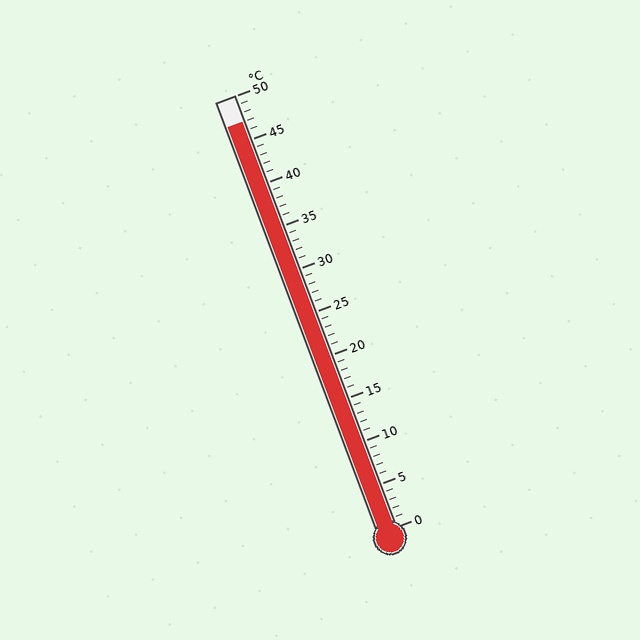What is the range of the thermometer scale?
The thermometer scale ranges from 0°C to 50°C.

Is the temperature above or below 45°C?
The temperature is above 45°C.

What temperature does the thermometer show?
The thermometer shows approximately 47°C.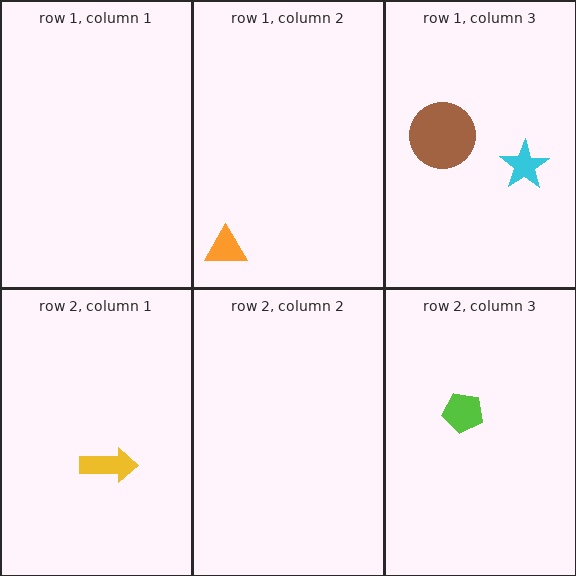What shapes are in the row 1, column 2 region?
The orange triangle.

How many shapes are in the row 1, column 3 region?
2.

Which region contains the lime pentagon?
The row 2, column 3 region.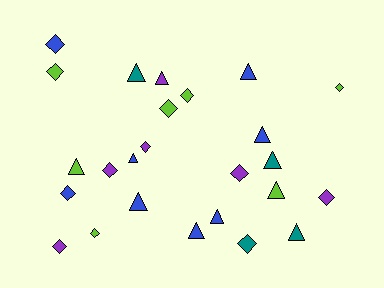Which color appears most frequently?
Blue, with 8 objects.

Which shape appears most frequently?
Diamond, with 13 objects.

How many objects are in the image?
There are 25 objects.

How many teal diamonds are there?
There is 1 teal diamond.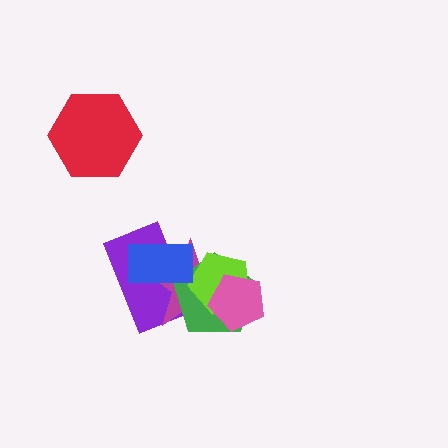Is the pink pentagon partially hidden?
No, no other shape covers it.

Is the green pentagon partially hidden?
Yes, it is partially covered by another shape.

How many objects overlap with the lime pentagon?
4 objects overlap with the lime pentagon.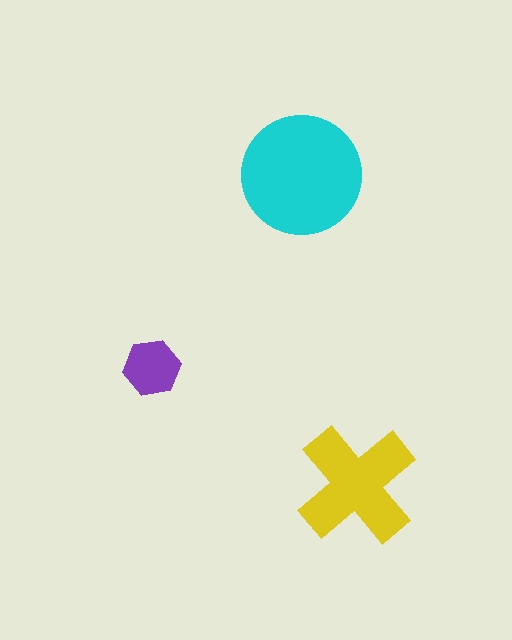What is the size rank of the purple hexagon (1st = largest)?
3rd.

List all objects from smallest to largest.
The purple hexagon, the yellow cross, the cyan circle.